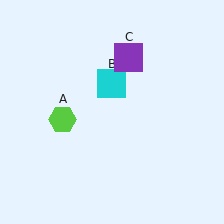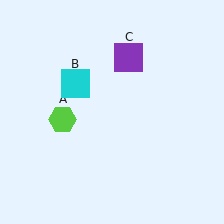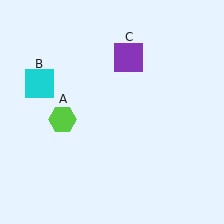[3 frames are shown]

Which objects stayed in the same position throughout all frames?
Lime hexagon (object A) and purple square (object C) remained stationary.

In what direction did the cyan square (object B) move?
The cyan square (object B) moved left.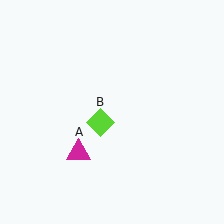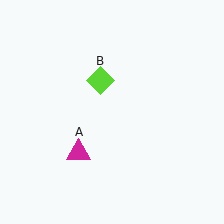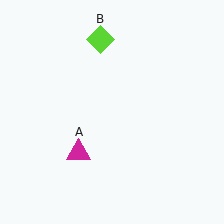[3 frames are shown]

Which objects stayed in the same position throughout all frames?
Magenta triangle (object A) remained stationary.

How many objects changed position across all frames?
1 object changed position: lime diamond (object B).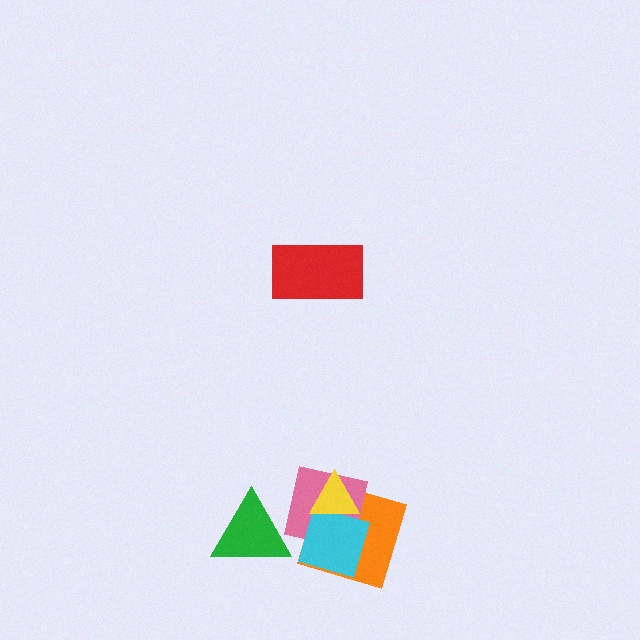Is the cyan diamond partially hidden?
Yes, it is partially covered by another shape.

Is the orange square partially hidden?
Yes, it is partially covered by another shape.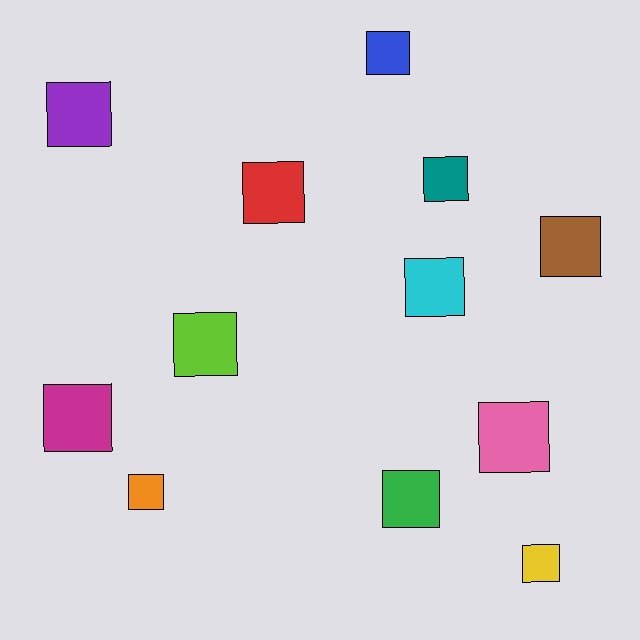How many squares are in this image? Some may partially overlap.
There are 12 squares.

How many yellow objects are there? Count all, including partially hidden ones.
There is 1 yellow object.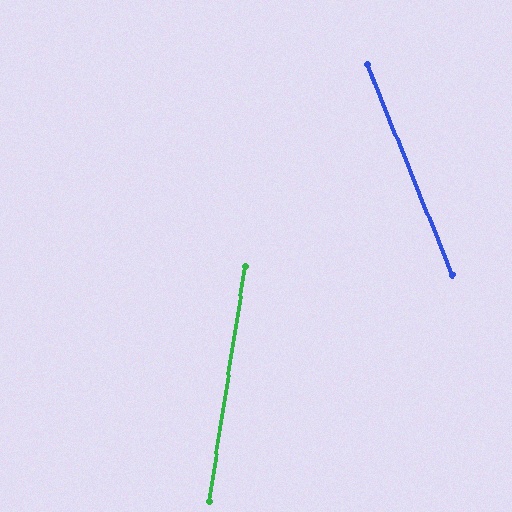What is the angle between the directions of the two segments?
Approximately 31 degrees.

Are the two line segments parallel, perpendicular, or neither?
Neither parallel nor perpendicular — they differ by about 31°.